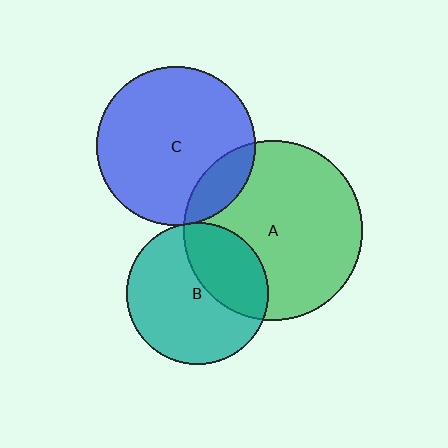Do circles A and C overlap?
Yes.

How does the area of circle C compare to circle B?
Approximately 1.3 times.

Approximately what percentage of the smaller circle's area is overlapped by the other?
Approximately 15%.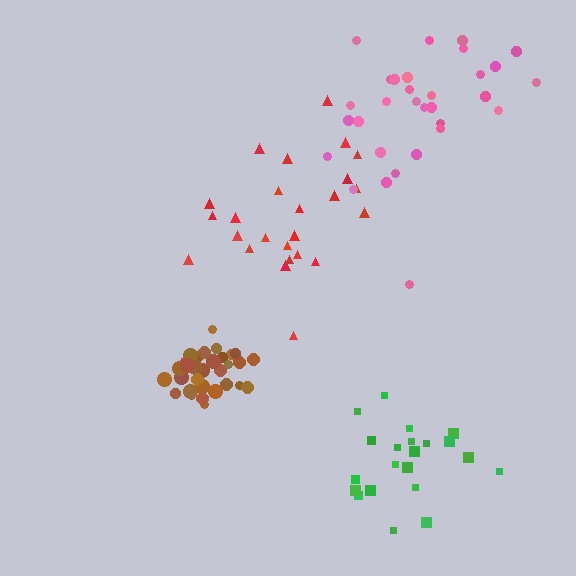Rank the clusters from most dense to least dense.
brown, green, pink, red.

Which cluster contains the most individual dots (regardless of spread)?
Brown (33).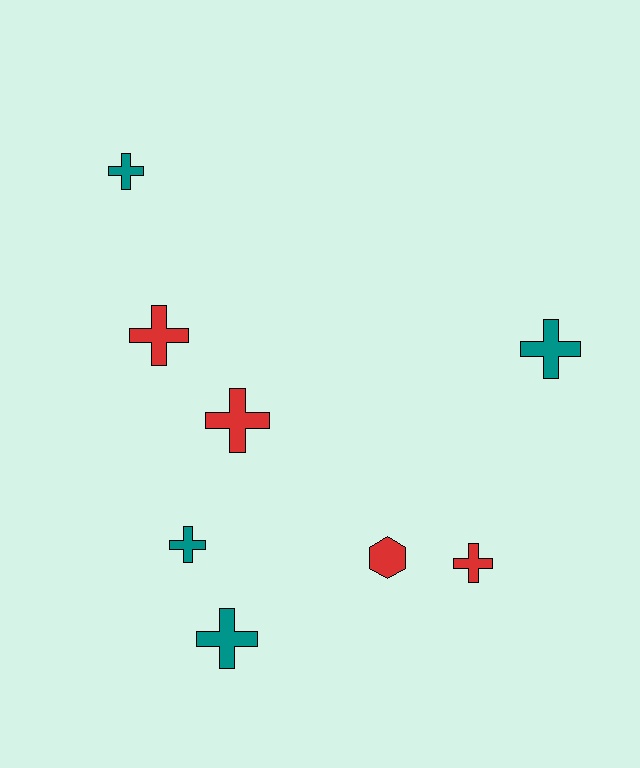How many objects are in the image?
There are 8 objects.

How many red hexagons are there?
There is 1 red hexagon.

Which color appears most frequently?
Teal, with 4 objects.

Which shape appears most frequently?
Cross, with 7 objects.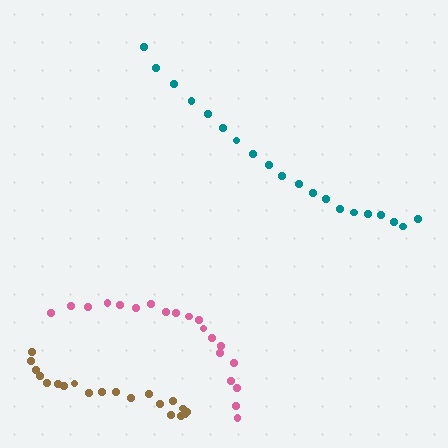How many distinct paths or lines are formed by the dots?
There are 3 distinct paths.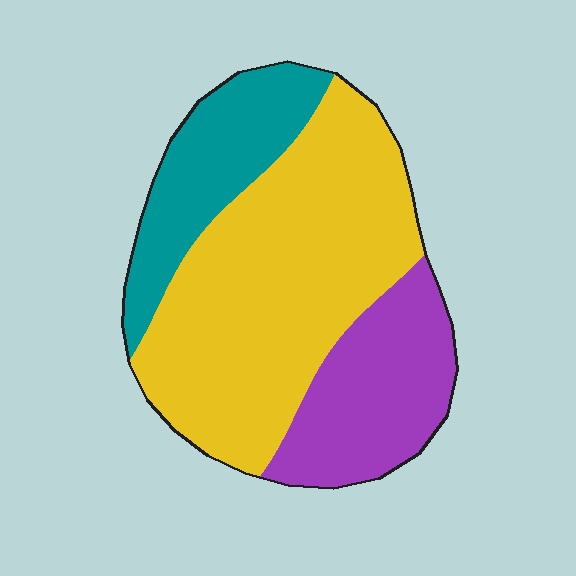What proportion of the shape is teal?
Teal covers about 20% of the shape.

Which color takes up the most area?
Yellow, at roughly 55%.